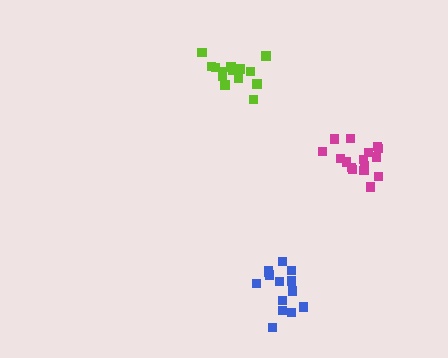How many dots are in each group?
Group 1: 17 dots, Group 2: 14 dots, Group 3: 14 dots (45 total).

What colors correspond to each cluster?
The clusters are colored: magenta, blue, lime.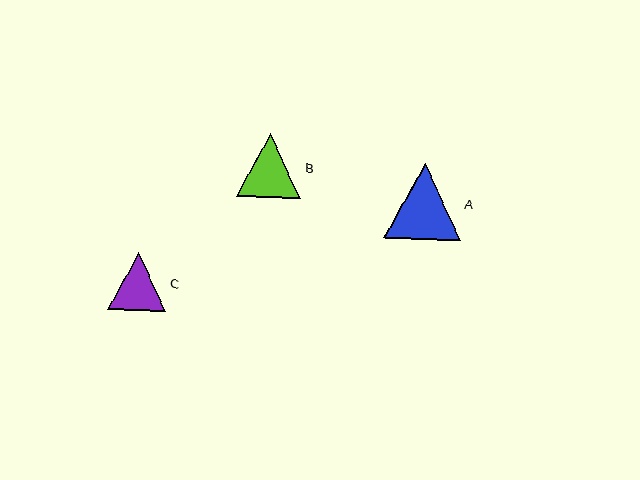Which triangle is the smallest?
Triangle C is the smallest with a size of approximately 58 pixels.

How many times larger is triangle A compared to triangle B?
Triangle A is approximately 1.2 times the size of triangle B.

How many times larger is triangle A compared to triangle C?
Triangle A is approximately 1.3 times the size of triangle C.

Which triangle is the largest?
Triangle A is the largest with a size of approximately 77 pixels.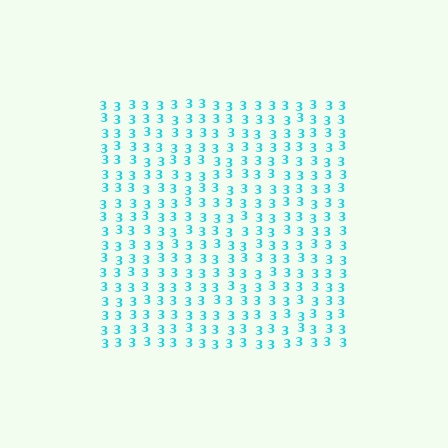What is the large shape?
The large shape is a square.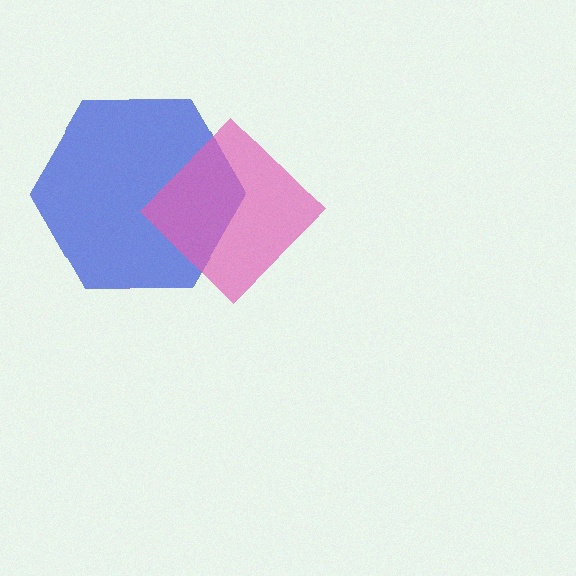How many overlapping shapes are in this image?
There are 2 overlapping shapes in the image.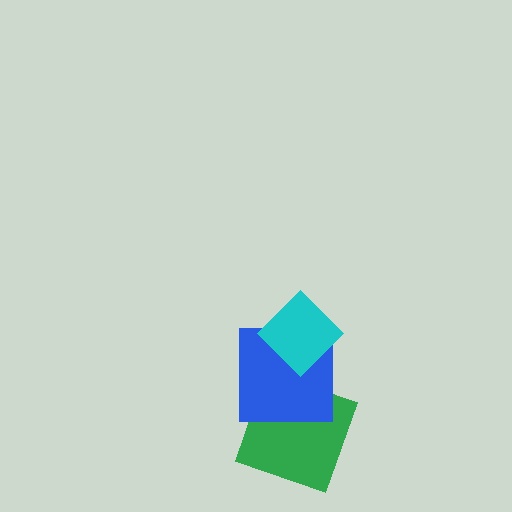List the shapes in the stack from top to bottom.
From top to bottom: the cyan diamond, the blue square, the green square.